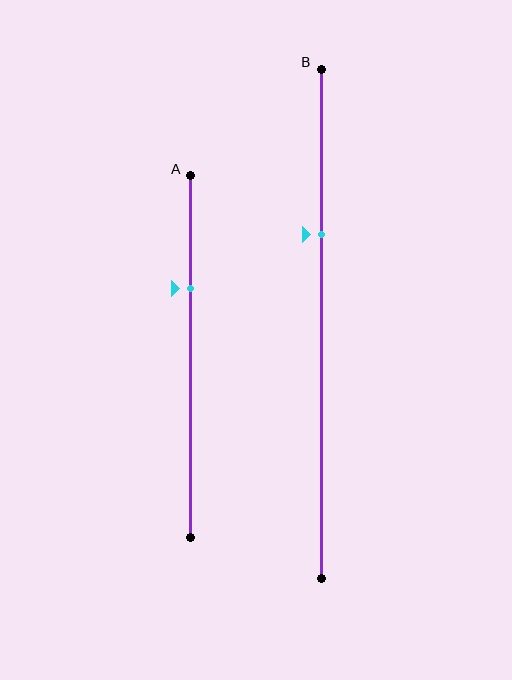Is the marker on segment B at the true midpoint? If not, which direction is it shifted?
No, the marker on segment B is shifted upward by about 18% of the segment length.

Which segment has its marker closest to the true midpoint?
Segment B has its marker closest to the true midpoint.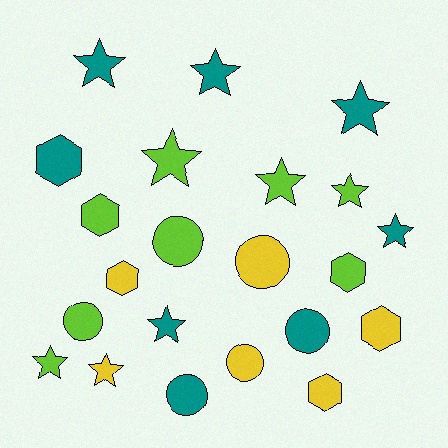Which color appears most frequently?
Lime, with 8 objects.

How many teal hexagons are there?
There is 1 teal hexagon.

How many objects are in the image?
There are 22 objects.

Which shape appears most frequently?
Star, with 10 objects.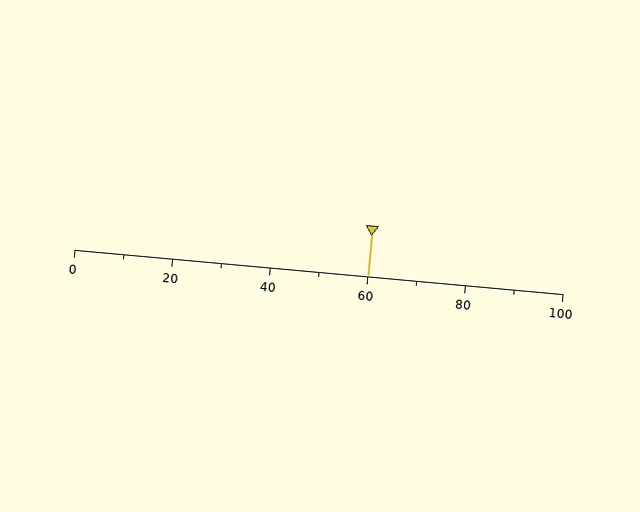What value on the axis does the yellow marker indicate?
The marker indicates approximately 60.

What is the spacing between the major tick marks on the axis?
The major ticks are spaced 20 apart.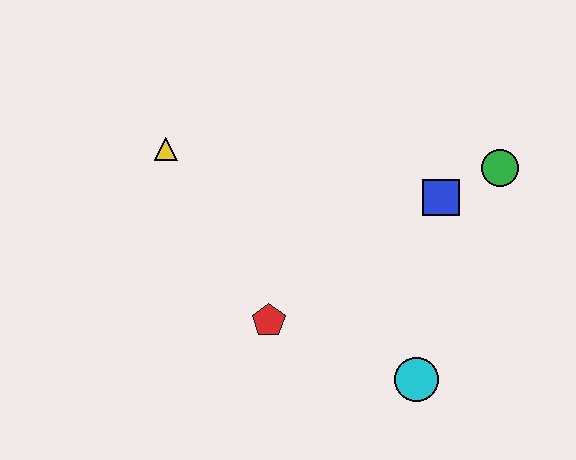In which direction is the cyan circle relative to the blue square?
The cyan circle is below the blue square.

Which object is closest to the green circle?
The blue square is closest to the green circle.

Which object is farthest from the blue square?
The yellow triangle is farthest from the blue square.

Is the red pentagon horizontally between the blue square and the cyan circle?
No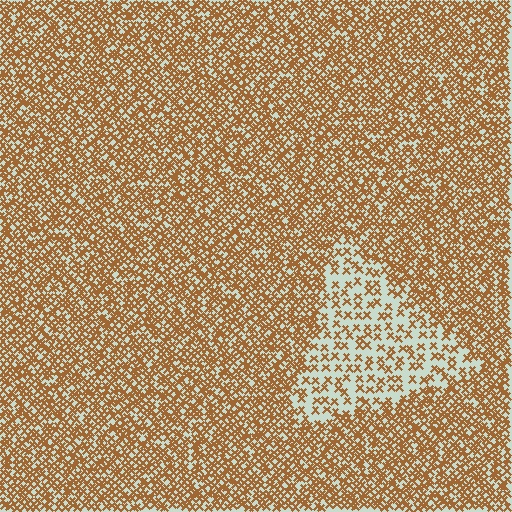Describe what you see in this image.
The image contains small brown elements arranged at two different densities. A triangle-shaped region is visible where the elements are less densely packed than the surrounding area.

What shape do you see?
I see a triangle.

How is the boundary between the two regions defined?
The boundary is defined by a change in element density (approximately 2.5x ratio). All elements are the same color, size, and shape.